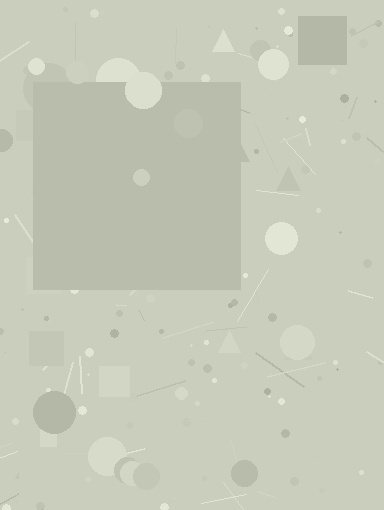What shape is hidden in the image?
A square is hidden in the image.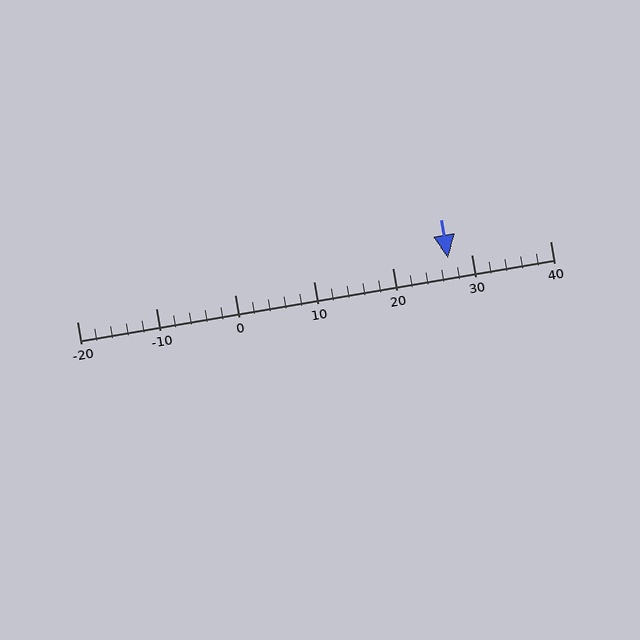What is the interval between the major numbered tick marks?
The major tick marks are spaced 10 units apart.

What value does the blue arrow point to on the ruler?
The blue arrow points to approximately 27.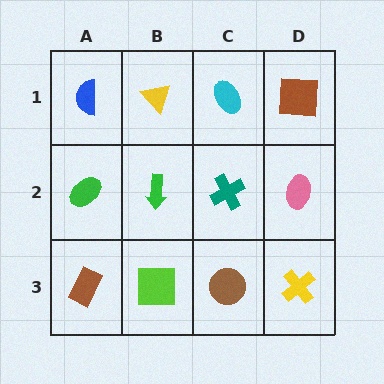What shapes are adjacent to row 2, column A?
A blue semicircle (row 1, column A), a brown rectangle (row 3, column A), a green arrow (row 2, column B).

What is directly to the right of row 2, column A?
A green arrow.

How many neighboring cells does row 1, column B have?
3.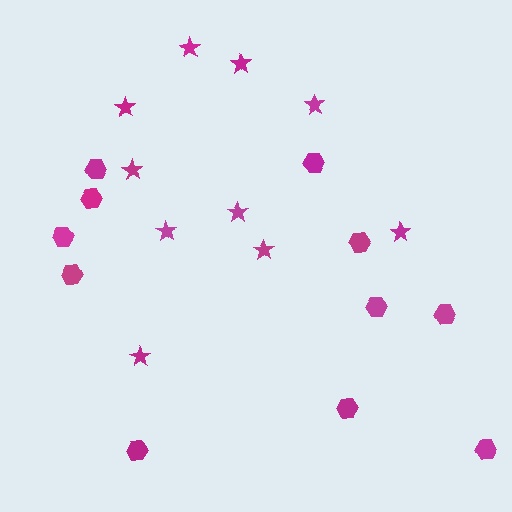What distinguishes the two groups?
There are 2 groups: one group of hexagons (11) and one group of stars (10).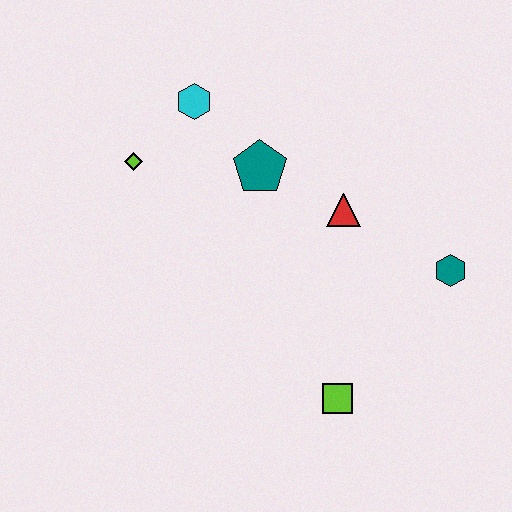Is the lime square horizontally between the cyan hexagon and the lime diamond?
No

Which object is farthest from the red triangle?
The lime diamond is farthest from the red triangle.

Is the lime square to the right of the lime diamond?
Yes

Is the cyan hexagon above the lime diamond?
Yes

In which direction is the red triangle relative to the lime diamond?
The red triangle is to the right of the lime diamond.